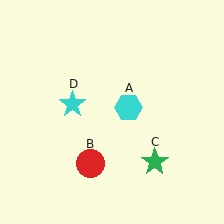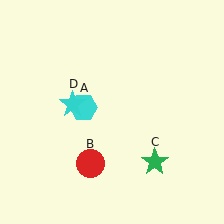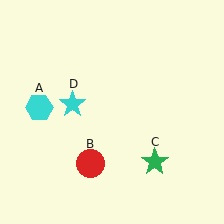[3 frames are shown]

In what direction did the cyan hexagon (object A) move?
The cyan hexagon (object A) moved left.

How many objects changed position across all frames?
1 object changed position: cyan hexagon (object A).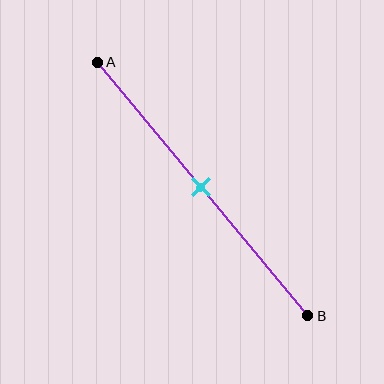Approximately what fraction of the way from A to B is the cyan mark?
The cyan mark is approximately 50% of the way from A to B.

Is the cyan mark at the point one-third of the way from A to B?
No, the mark is at about 50% from A, not at the 33% one-third point.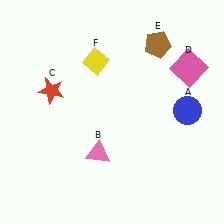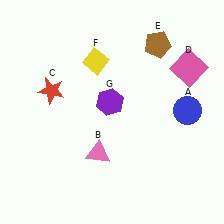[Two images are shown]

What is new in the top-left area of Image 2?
A purple hexagon (G) was added in the top-left area of Image 2.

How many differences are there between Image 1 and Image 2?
There is 1 difference between the two images.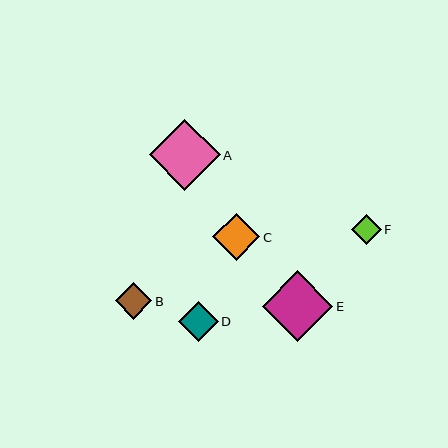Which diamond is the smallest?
Diamond F is the smallest with a size of approximately 30 pixels.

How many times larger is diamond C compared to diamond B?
Diamond C is approximately 1.3 times the size of diamond B.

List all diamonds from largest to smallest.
From largest to smallest: A, E, C, D, B, F.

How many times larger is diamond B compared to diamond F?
Diamond B is approximately 1.2 times the size of diamond F.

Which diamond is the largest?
Diamond A is the largest with a size of approximately 71 pixels.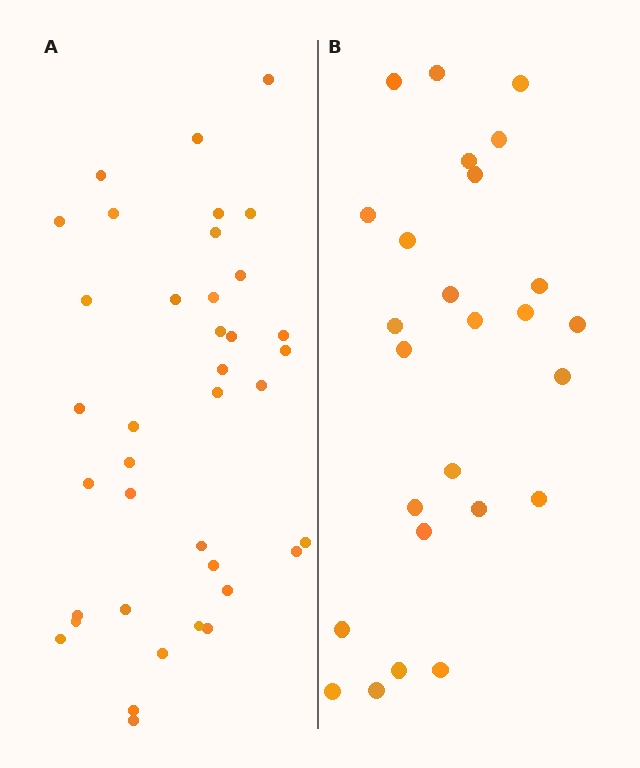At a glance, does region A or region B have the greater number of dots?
Region A (the left region) has more dots.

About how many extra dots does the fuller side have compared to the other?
Region A has roughly 12 or so more dots than region B.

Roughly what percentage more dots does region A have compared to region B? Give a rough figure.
About 45% more.